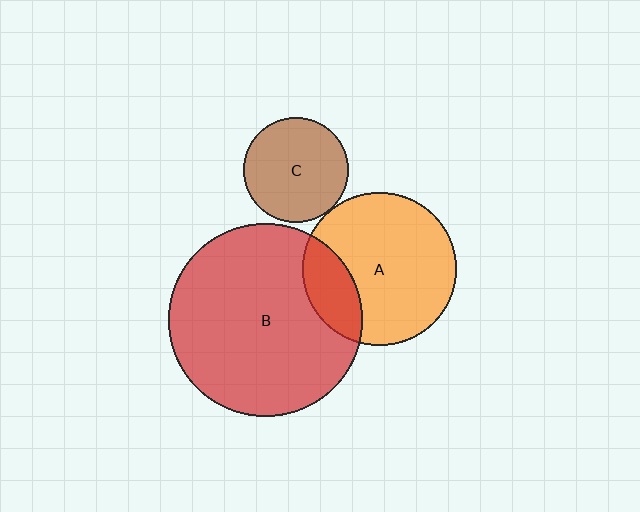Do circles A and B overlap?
Yes.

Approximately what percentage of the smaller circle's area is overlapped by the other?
Approximately 20%.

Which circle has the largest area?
Circle B (red).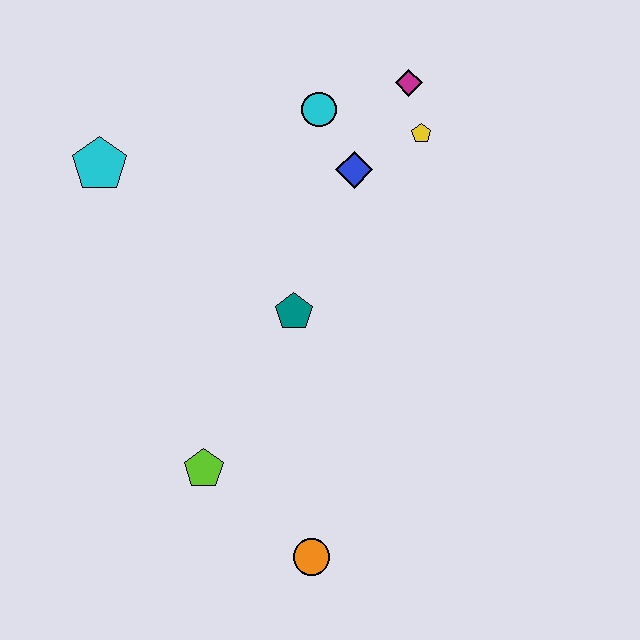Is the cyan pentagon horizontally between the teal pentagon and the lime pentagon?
No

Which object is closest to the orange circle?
The lime pentagon is closest to the orange circle.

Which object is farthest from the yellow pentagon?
The orange circle is farthest from the yellow pentagon.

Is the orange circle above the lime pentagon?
No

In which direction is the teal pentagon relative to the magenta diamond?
The teal pentagon is below the magenta diamond.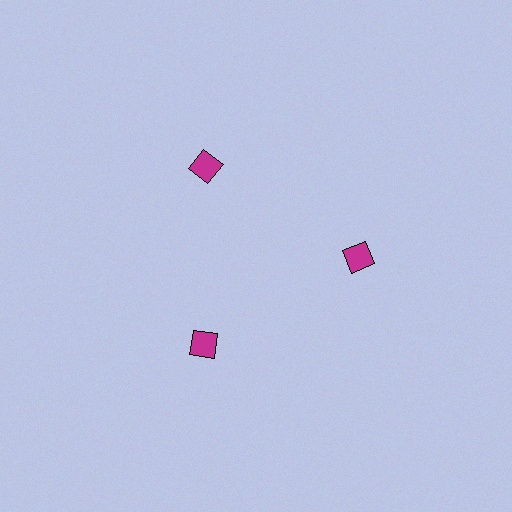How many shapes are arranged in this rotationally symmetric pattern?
There are 3 shapes, arranged in 3 groups of 1.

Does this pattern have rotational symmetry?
Yes, this pattern has 3-fold rotational symmetry. It looks the same after rotating 120 degrees around the center.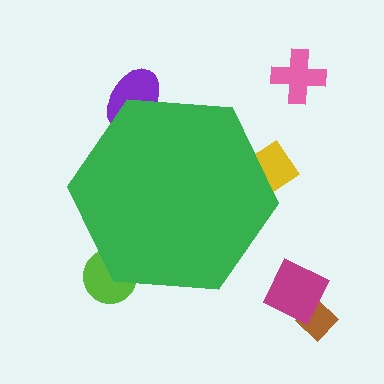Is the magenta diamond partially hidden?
No, the magenta diamond is fully visible.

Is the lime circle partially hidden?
Yes, the lime circle is partially hidden behind the green hexagon.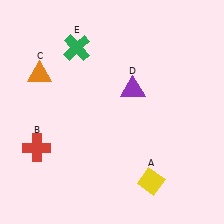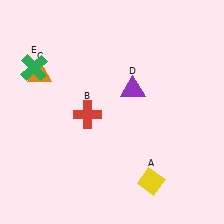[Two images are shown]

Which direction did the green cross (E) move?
The green cross (E) moved left.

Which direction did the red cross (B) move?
The red cross (B) moved right.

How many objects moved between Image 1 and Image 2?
2 objects moved between the two images.